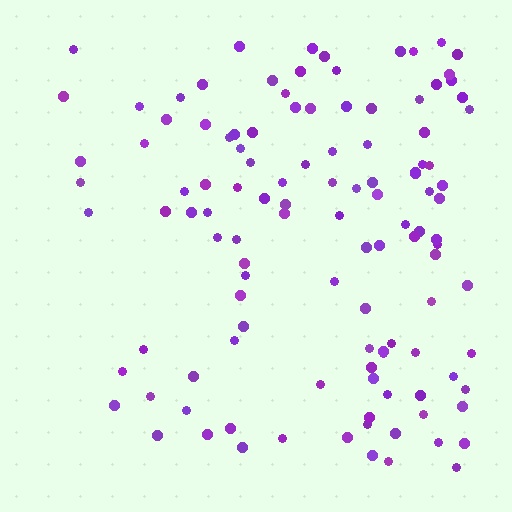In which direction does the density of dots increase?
From left to right, with the right side densest.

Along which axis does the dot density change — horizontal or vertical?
Horizontal.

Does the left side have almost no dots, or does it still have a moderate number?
Still a moderate number, just noticeably fewer than the right.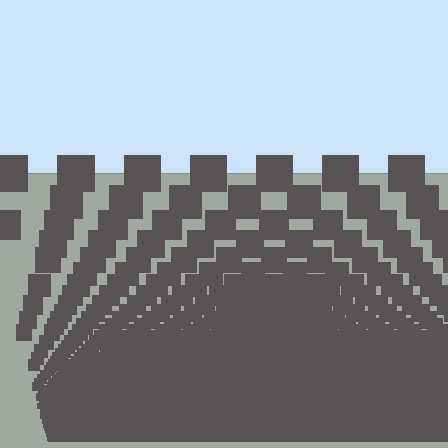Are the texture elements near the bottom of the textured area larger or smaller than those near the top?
Smaller. The gradient is inverted — elements near the bottom are smaller and denser.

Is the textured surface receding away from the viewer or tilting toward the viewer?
The surface appears to tilt toward the viewer. Texture elements get larger and sparser toward the top.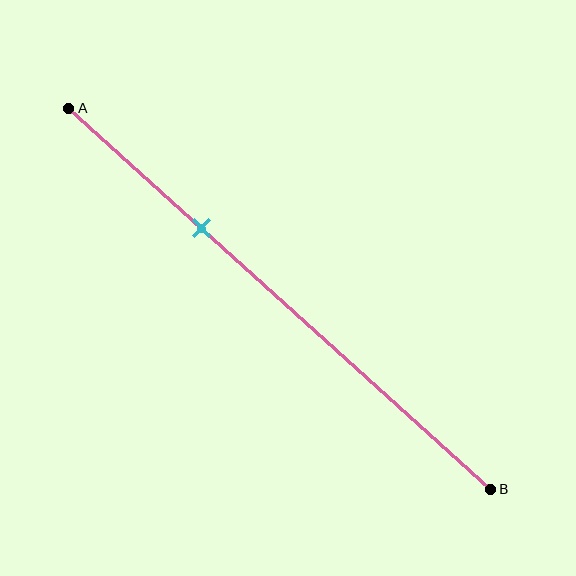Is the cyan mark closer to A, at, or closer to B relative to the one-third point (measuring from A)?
The cyan mark is approximately at the one-third point of segment AB.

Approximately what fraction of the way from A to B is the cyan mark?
The cyan mark is approximately 30% of the way from A to B.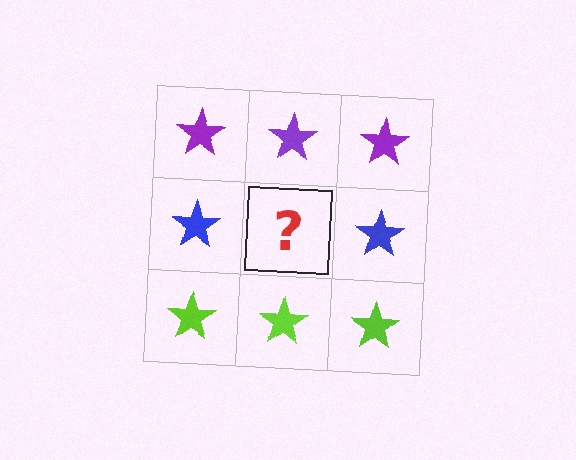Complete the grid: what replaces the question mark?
The question mark should be replaced with a blue star.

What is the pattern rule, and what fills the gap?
The rule is that each row has a consistent color. The gap should be filled with a blue star.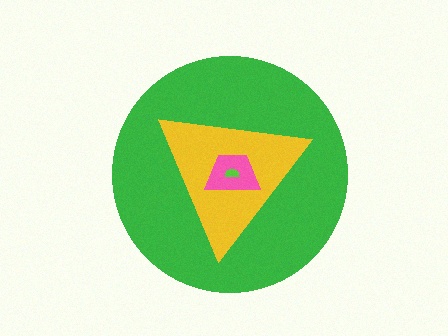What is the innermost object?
The lime semicircle.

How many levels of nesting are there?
4.